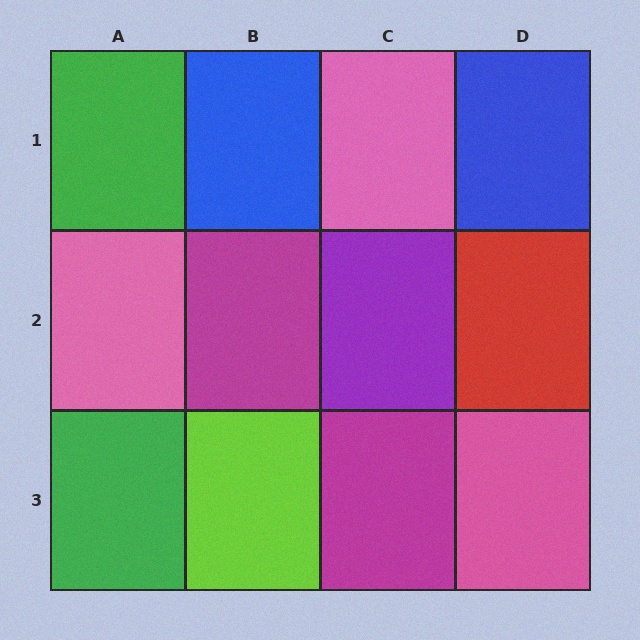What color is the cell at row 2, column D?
Red.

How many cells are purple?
1 cell is purple.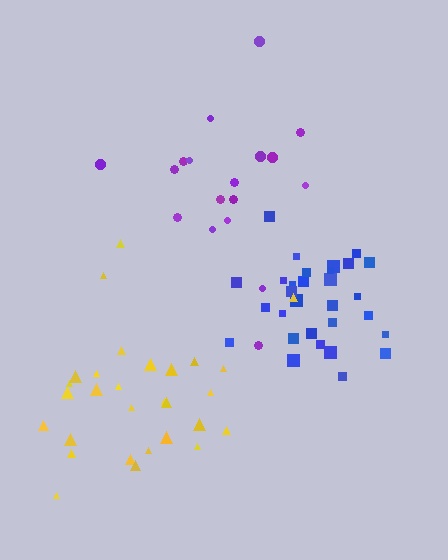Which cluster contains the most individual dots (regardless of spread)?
Blue (30).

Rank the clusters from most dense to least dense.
blue, yellow, purple.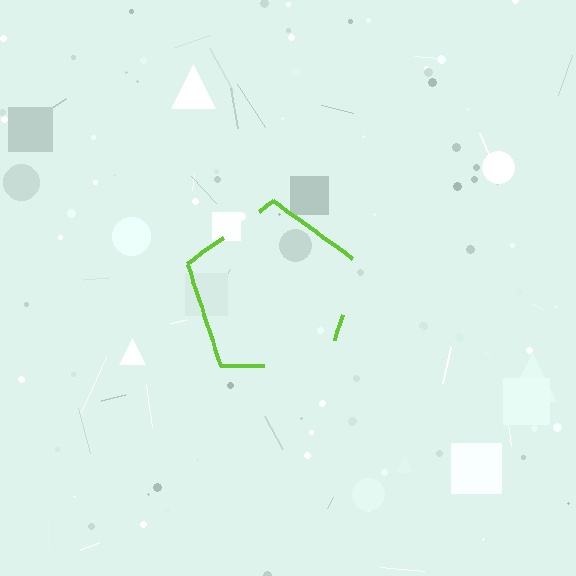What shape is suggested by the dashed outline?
The dashed outline suggests a pentagon.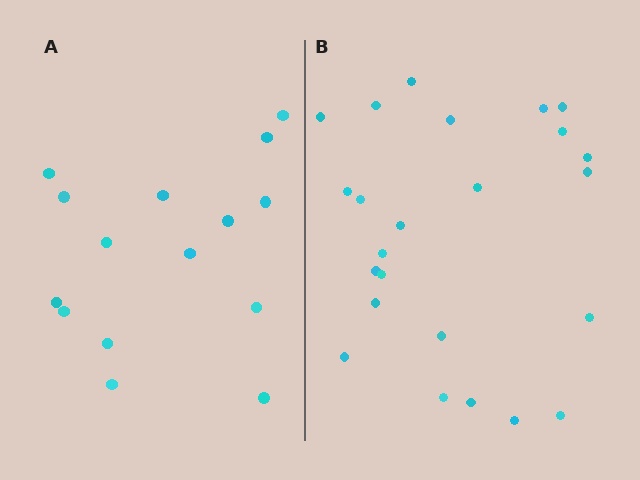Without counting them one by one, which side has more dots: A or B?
Region B (the right region) has more dots.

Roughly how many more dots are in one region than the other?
Region B has roughly 8 or so more dots than region A.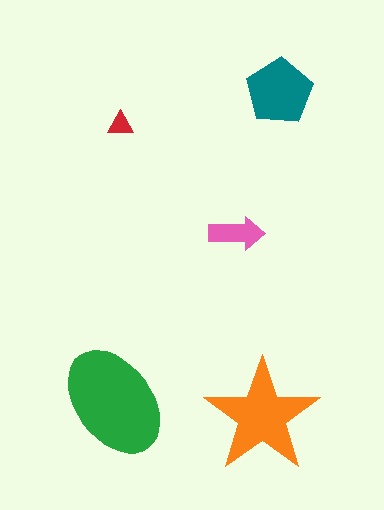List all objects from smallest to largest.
The red triangle, the pink arrow, the teal pentagon, the orange star, the green ellipse.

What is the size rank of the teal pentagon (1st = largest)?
3rd.